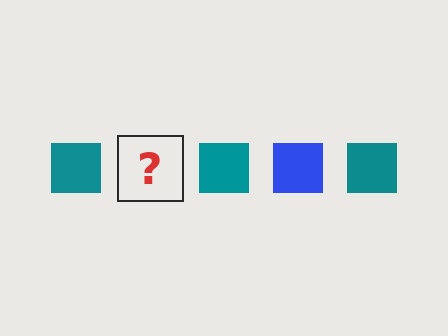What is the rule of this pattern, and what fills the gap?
The rule is that the pattern cycles through teal, blue squares. The gap should be filled with a blue square.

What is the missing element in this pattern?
The missing element is a blue square.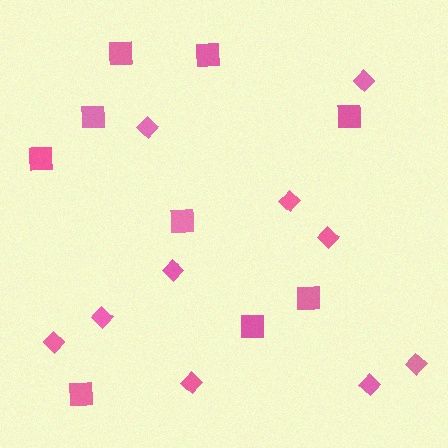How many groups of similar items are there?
There are 2 groups: one group of squares (9) and one group of diamonds (10).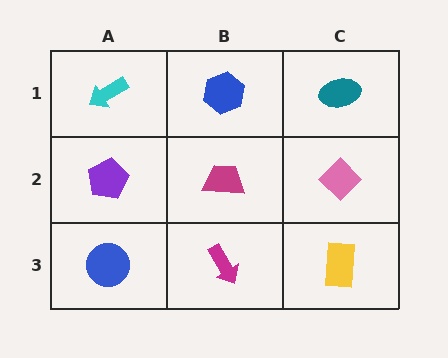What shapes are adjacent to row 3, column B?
A magenta trapezoid (row 2, column B), a blue circle (row 3, column A), a yellow rectangle (row 3, column C).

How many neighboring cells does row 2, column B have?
4.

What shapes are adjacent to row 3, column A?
A purple pentagon (row 2, column A), a magenta arrow (row 3, column B).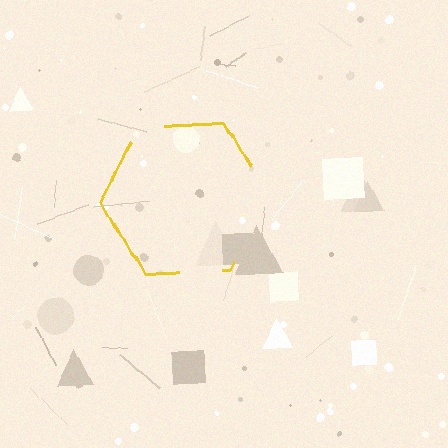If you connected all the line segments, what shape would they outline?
They would outline a hexagon.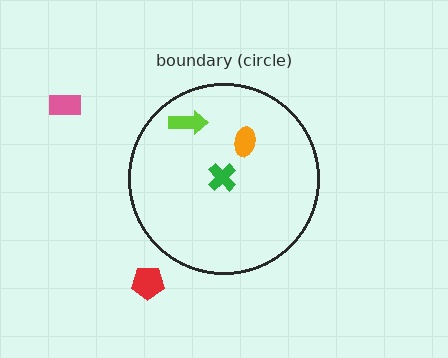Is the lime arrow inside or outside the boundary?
Inside.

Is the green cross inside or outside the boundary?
Inside.